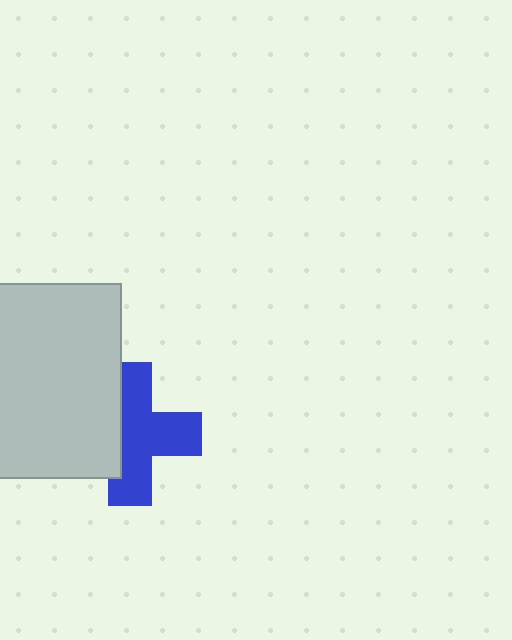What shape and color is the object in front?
The object in front is a light gray rectangle.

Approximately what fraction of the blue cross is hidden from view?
Roughly 36% of the blue cross is hidden behind the light gray rectangle.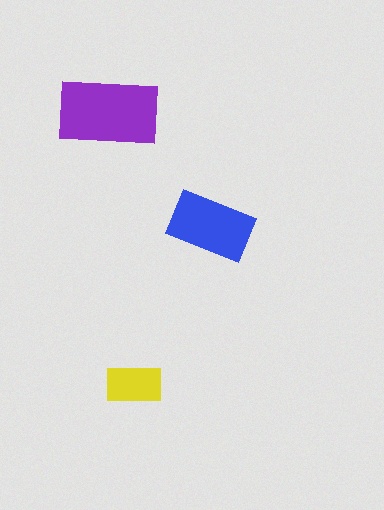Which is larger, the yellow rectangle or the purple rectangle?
The purple one.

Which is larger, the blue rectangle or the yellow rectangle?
The blue one.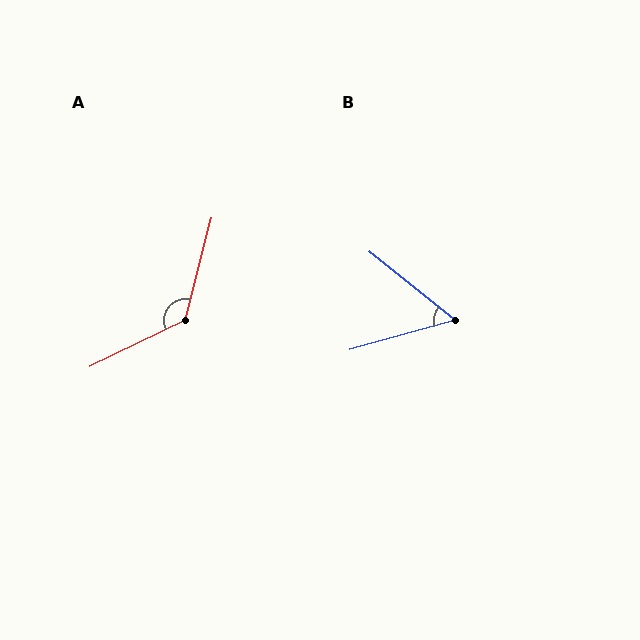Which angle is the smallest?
B, at approximately 55 degrees.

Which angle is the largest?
A, at approximately 130 degrees.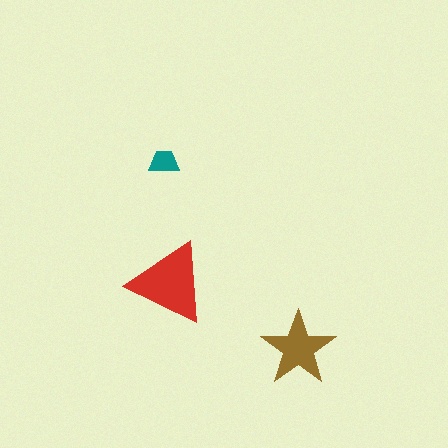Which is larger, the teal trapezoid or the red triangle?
The red triangle.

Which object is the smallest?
The teal trapezoid.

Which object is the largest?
The red triangle.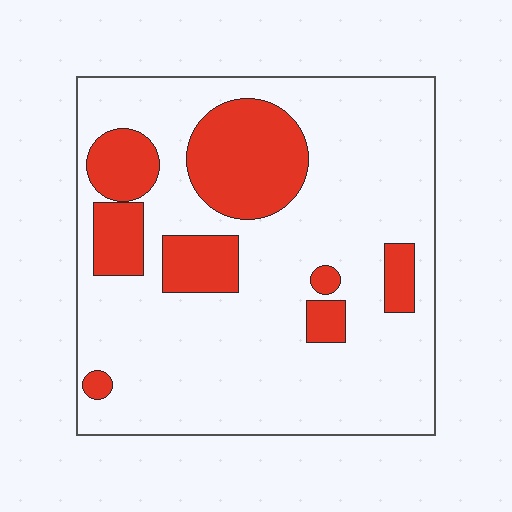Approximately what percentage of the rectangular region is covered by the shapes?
Approximately 25%.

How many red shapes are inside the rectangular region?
8.